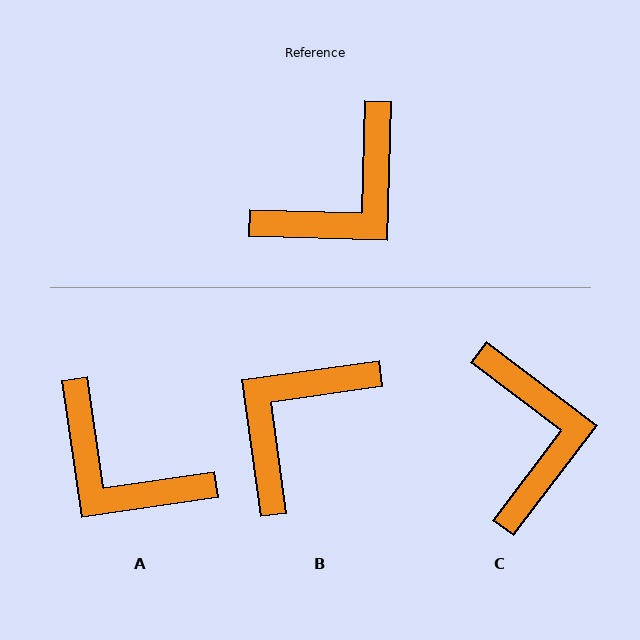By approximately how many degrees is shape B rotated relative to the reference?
Approximately 171 degrees clockwise.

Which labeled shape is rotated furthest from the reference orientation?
B, about 171 degrees away.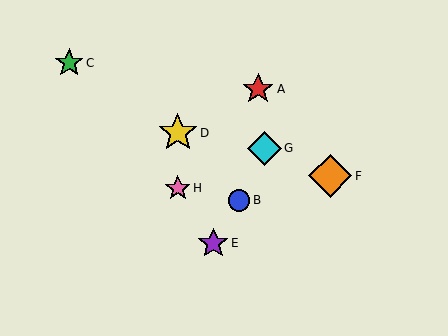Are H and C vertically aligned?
No, H is at x≈178 and C is at x≈69.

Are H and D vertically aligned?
Yes, both are at x≈178.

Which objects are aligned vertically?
Objects D, H are aligned vertically.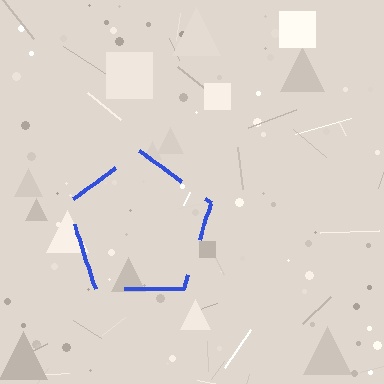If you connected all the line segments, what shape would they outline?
They would outline a pentagon.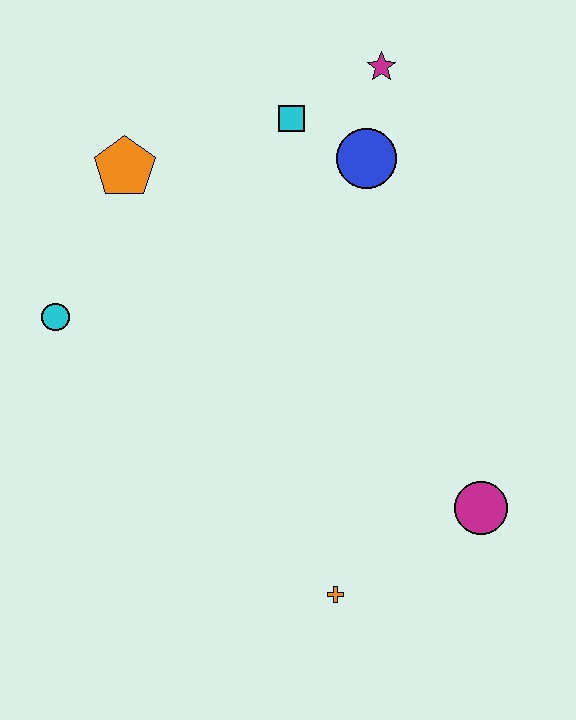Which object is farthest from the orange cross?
The magenta star is farthest from the orange cross.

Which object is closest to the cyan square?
The blue circle is closest to the cyan square.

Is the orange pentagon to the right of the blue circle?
No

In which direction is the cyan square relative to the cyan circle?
The cyan square is to the right of the cyan circle.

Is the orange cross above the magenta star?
No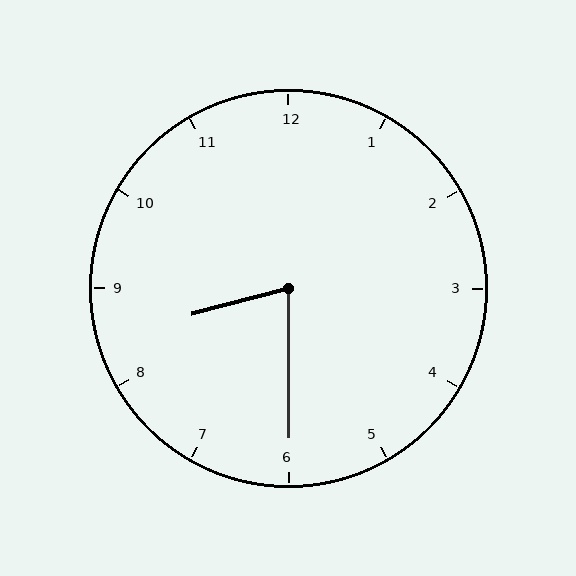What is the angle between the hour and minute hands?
Approximately 75 degrees.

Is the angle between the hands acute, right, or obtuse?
It is acute.